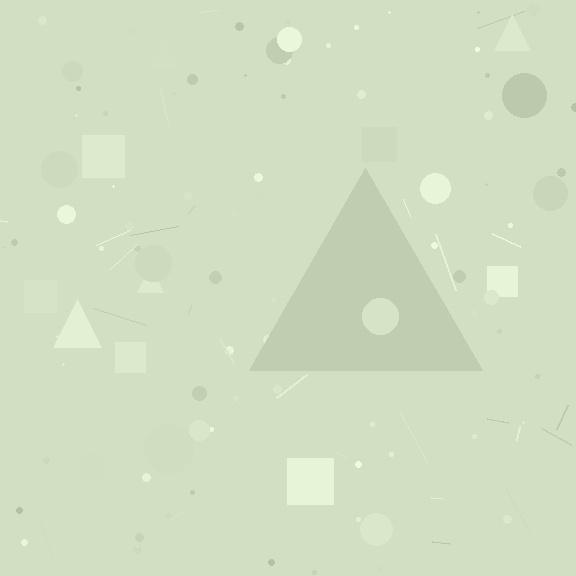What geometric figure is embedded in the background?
A triangle is embedded in the background.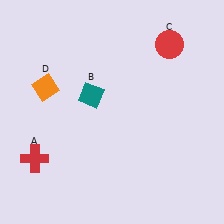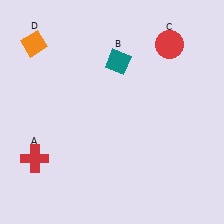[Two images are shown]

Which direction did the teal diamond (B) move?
The teal diamond (B) moved up.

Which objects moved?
The objects that moved are: the teal diamond (B), the orange diamond (D).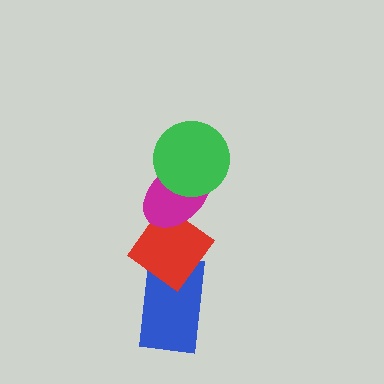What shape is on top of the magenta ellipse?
The green circle is on top of the magenta ellipse.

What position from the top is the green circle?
The green circle is 1st from the top.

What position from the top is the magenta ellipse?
The magenta ellipse is 2nd from the top.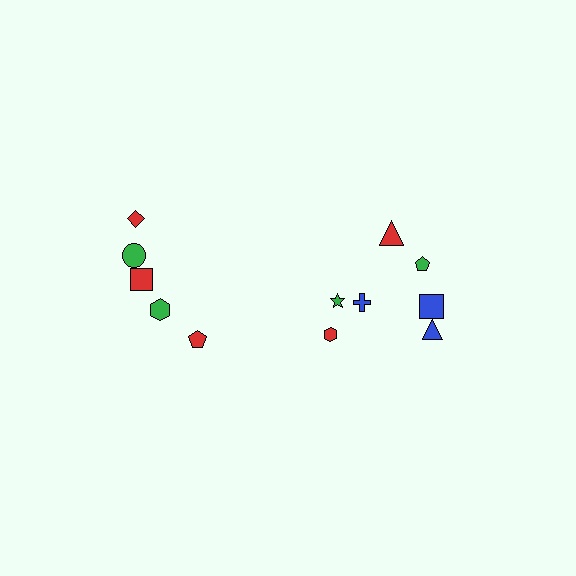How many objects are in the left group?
There are 5 objects.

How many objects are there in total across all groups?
There are 12 objects.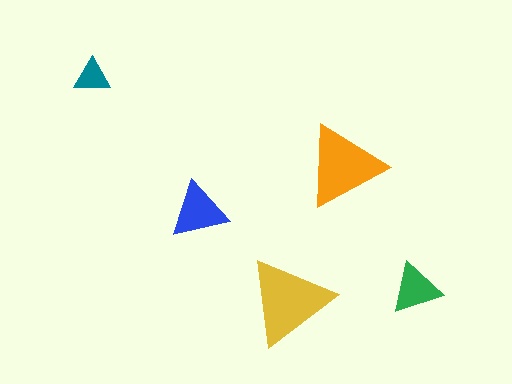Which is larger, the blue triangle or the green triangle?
The blue one.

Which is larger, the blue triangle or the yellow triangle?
The yellow one.